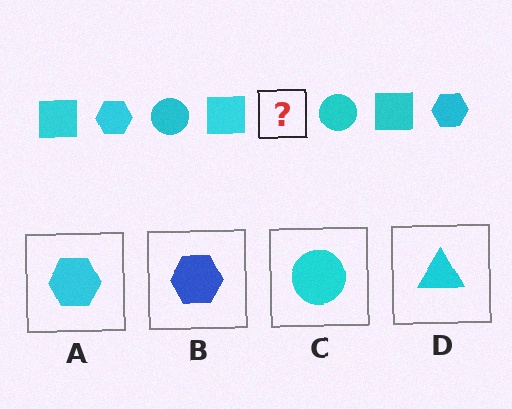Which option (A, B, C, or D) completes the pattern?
A.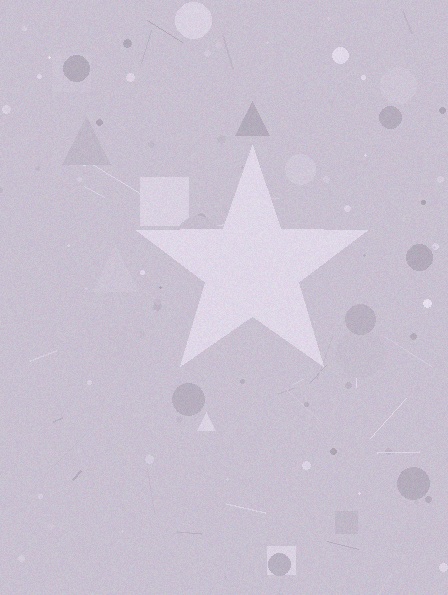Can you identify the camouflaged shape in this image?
The camouflaged shape is a star.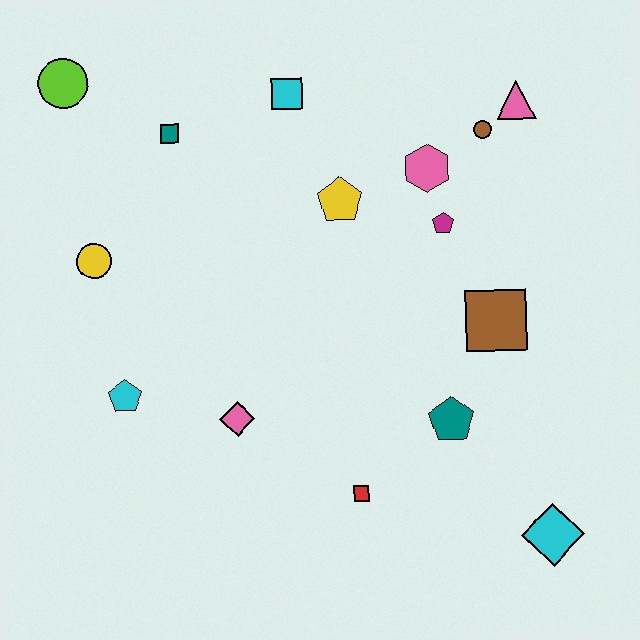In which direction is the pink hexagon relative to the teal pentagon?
The pink hexagon is above the teal pentagon.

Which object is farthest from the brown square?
The lime circle is farthest from the brown square.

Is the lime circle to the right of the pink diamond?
No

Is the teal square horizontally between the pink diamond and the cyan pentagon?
Yes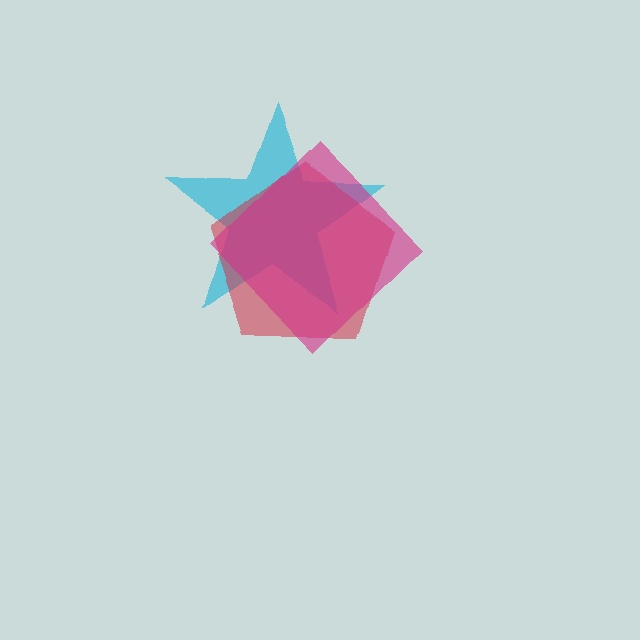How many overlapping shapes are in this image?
There are 3 overlapping shapes in the image.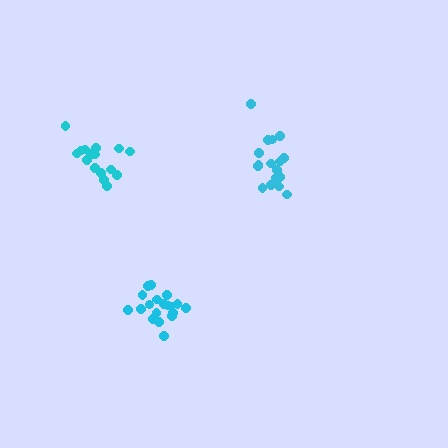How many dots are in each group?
Group 1: 16 dots, Group 2: 18 dots, Group 3: 19 dots (53 total).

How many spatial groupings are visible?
There are 3 spatial groupings.